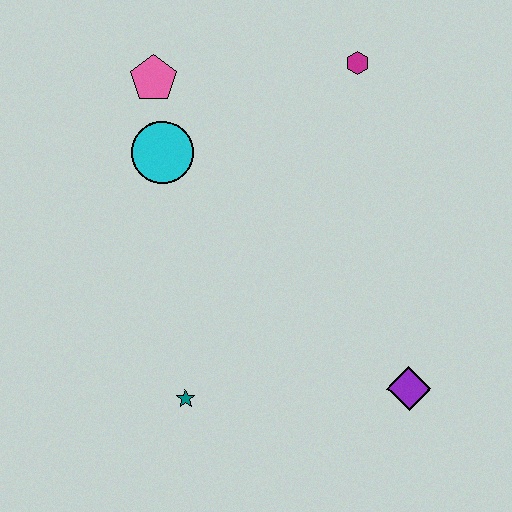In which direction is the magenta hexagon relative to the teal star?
The magenta hexagon is above the teal star.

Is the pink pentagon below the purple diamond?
No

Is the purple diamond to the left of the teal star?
No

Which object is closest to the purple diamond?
The teal star is closest to the purple diamond.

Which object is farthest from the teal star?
The magenta hexagon is farthest from the teal star.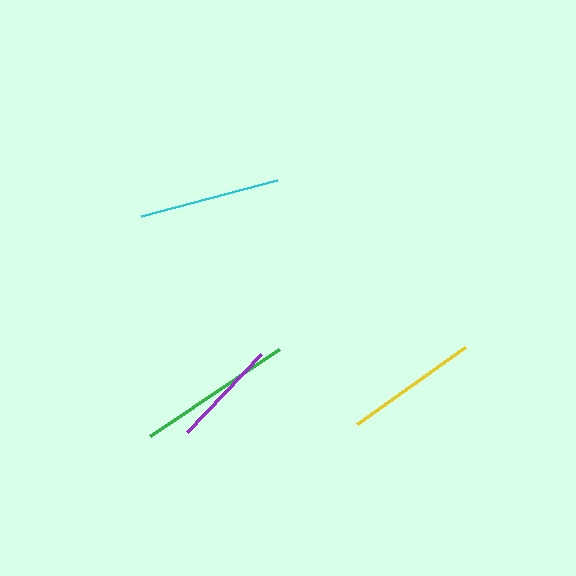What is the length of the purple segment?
The purple segment is approximately 107 pixels long.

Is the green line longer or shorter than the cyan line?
The green line is longer than the cyan line.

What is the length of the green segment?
The green segment is approximately 155 pixels long.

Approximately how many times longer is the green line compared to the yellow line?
The green line is approximately 1.2 times the length of the yellow line.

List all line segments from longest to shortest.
From longest to shortest: green, cyan, yellow, purple.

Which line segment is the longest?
The green line is the longest at approximately 155 pixels.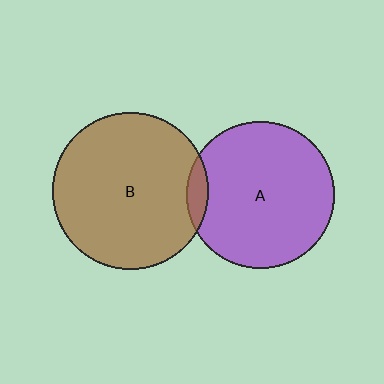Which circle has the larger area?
Circle B (brown).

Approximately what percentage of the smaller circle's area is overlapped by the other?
Approximately 5%.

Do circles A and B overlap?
Yes.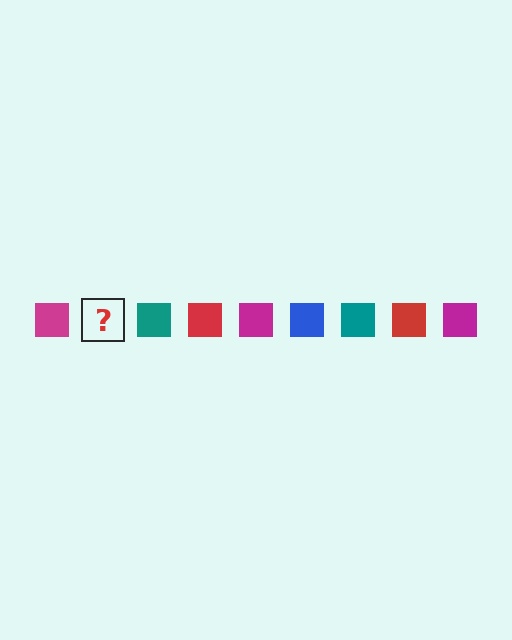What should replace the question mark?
The question mark should be replaced with a blue square.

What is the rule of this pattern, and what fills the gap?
The rule is that the pattern cycles through magenta, blue, teal, red squares. The gap should be filled with a blue square.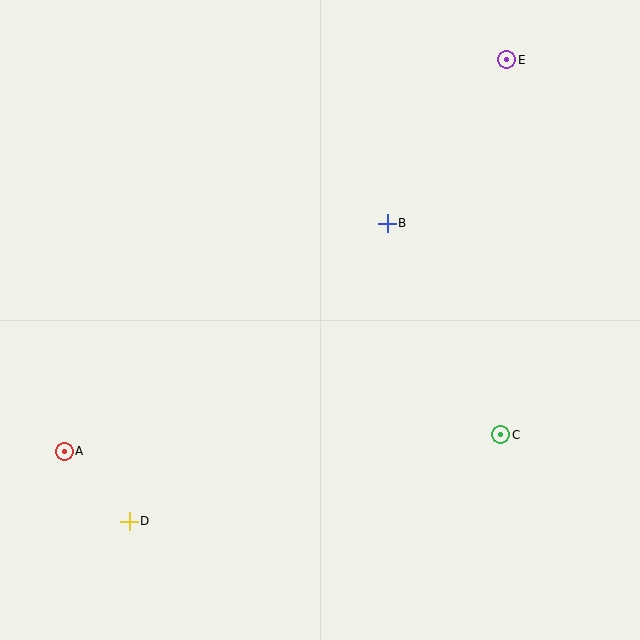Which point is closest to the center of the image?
Point B at (387, 223) is closest to the center.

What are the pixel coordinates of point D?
Point D is at (129, 521).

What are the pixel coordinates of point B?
Point B is at (387, 223).